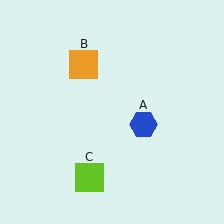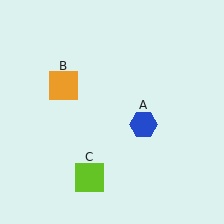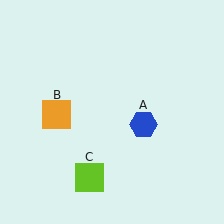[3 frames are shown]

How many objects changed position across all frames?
1 object changed position: orange square (object B).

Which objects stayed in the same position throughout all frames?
Blue hexagon (object A) and lime square (object C) remained stationary.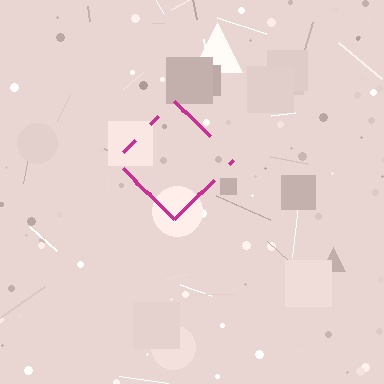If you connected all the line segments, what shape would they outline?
They would outline a diamond.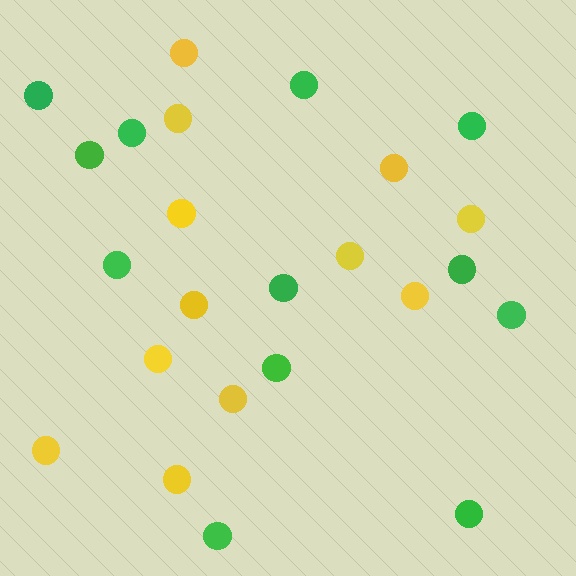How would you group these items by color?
There are 2 groups: one group of yellow circles (12) and one group of green circles (12).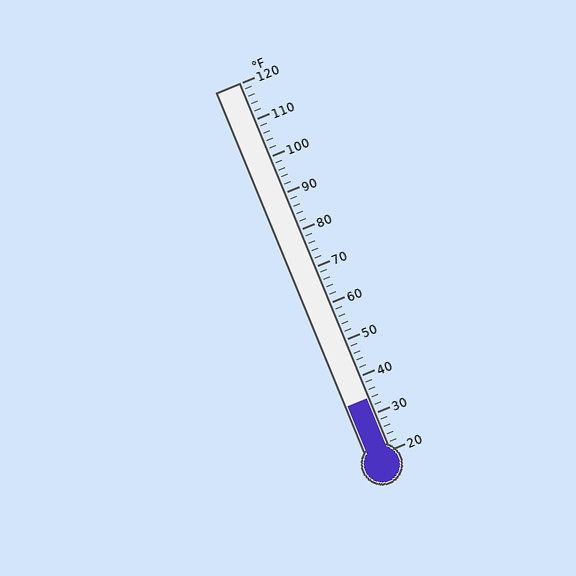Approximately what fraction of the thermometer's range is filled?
The thermometer is filled to approximately 15% of its range.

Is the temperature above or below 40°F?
The temperature is below 40°F.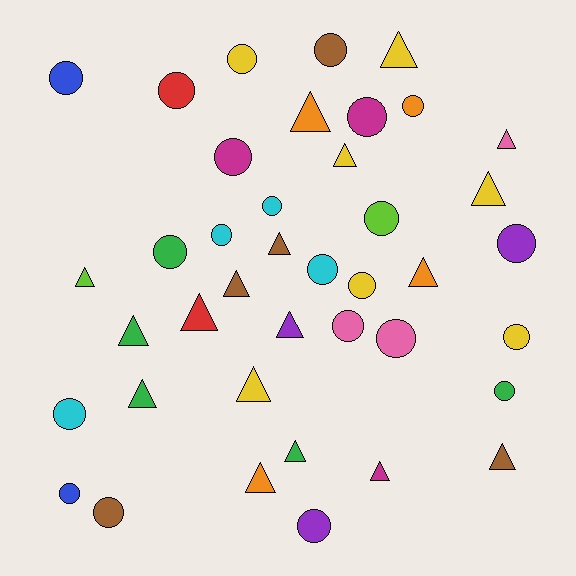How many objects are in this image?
There are 40 objects.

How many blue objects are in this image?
There are 2 blue objects.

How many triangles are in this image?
There are 18 triangles.